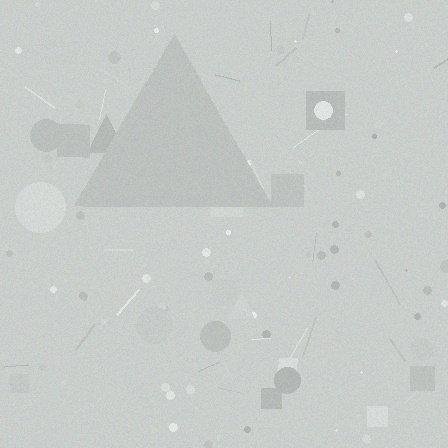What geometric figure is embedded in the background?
A triangle is embedded in the background.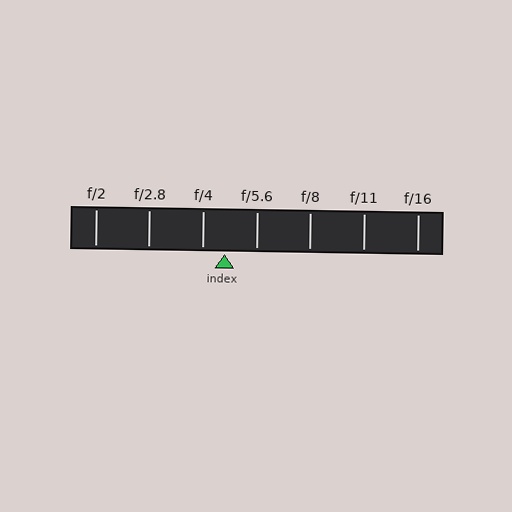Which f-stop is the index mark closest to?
The index mark is closest to f/4.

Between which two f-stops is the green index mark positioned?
The index mark is between f/4 and f/5.6.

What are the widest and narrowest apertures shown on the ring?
The widest aperture shown is f/2 and the narrowest is f/16.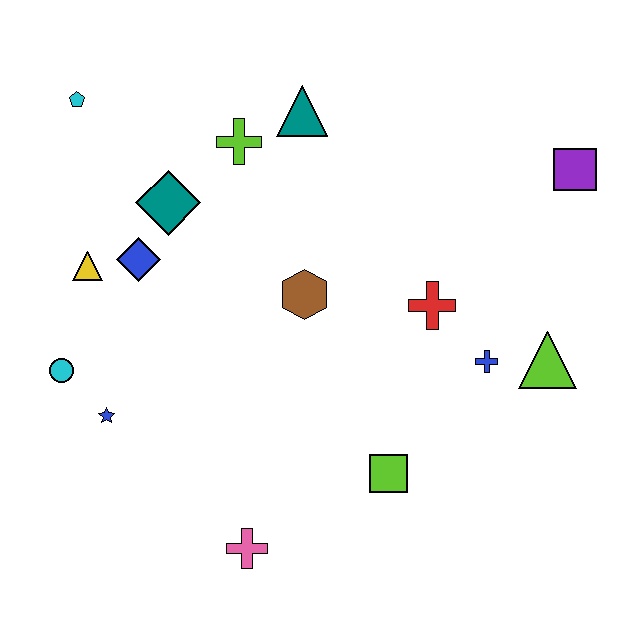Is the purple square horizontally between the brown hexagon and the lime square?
No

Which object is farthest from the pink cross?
The purple square is farthest from the pink cross.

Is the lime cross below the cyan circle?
No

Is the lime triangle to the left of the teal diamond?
No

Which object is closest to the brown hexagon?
The red cross is closest to the brown hexagon.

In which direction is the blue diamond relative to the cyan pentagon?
The blue diamond is below the cyan pentagon.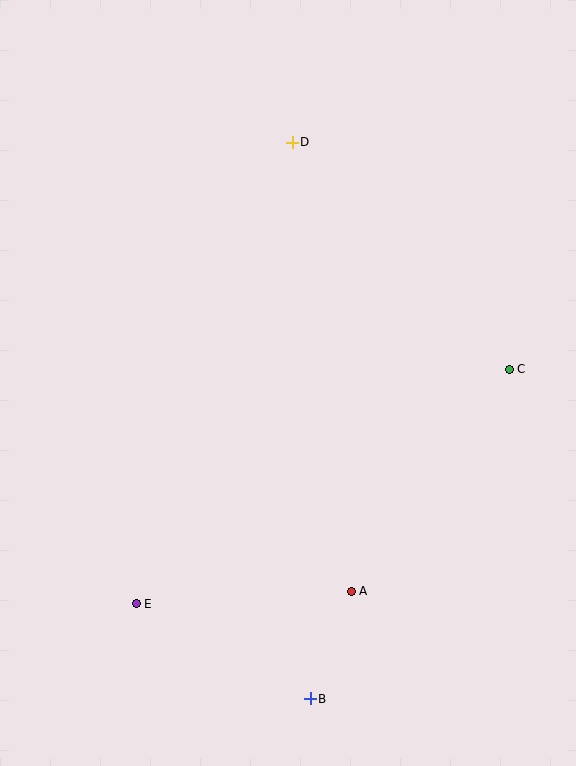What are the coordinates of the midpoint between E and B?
The midpoint between E and B is at (223, 651).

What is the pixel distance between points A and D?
The distance between A and D is 453 pixels.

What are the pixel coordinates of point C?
Point C is at (509, 369).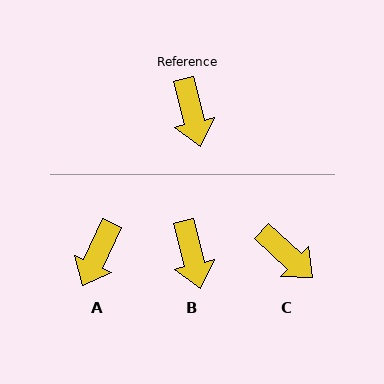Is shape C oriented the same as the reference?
No, it is off by about 34 degrees.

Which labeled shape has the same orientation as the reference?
B.